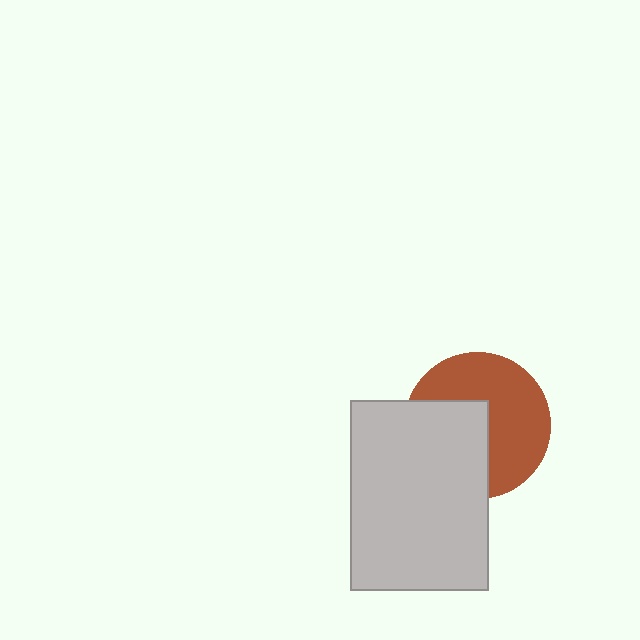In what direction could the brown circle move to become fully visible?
The brown circle could move toward the upper-right. That would shift it out from behind the light gray rectangle entirely.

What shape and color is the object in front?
The object in front is a light gray rectangle.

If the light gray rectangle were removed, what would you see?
You would see the complete brown circle.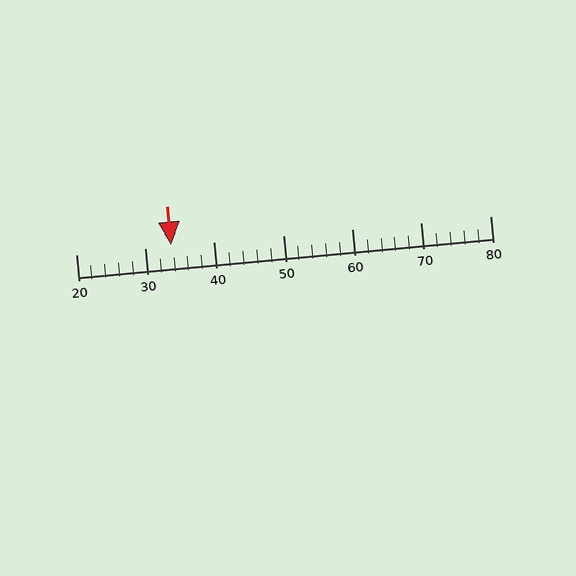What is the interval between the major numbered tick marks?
The major tick marks are spaced 10 units apart.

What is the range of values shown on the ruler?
The ruler shows values from 20 to 80.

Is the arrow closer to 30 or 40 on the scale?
The arrow is closer to 30.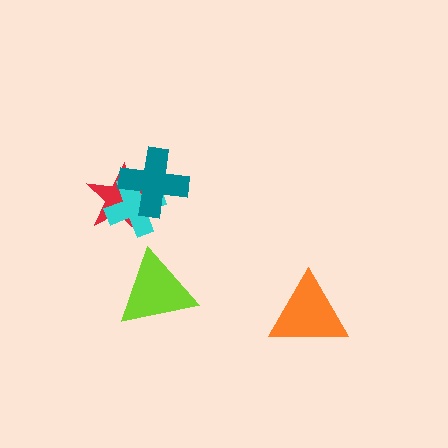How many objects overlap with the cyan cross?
2 objects overlap with the cyan cross.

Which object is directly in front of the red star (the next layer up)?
The cyan cross is directly in front of the red star.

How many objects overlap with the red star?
2 objects overlap with the red star.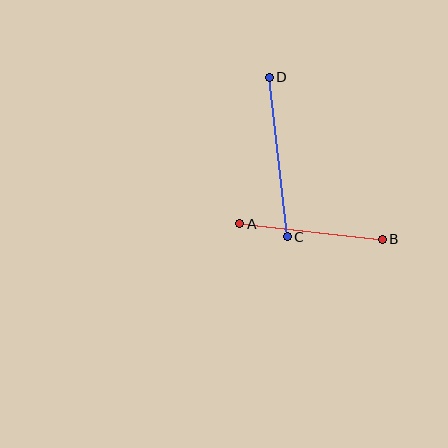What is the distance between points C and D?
The distance is approximately 160 pixels.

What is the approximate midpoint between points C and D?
The midpoint is at approximately (278, 157) pixels.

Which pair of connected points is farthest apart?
Points C and D are farthest apart.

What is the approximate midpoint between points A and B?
The midpoint is at approximately (311, 232) pixels.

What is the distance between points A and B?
The distance is approximately 143 pixels.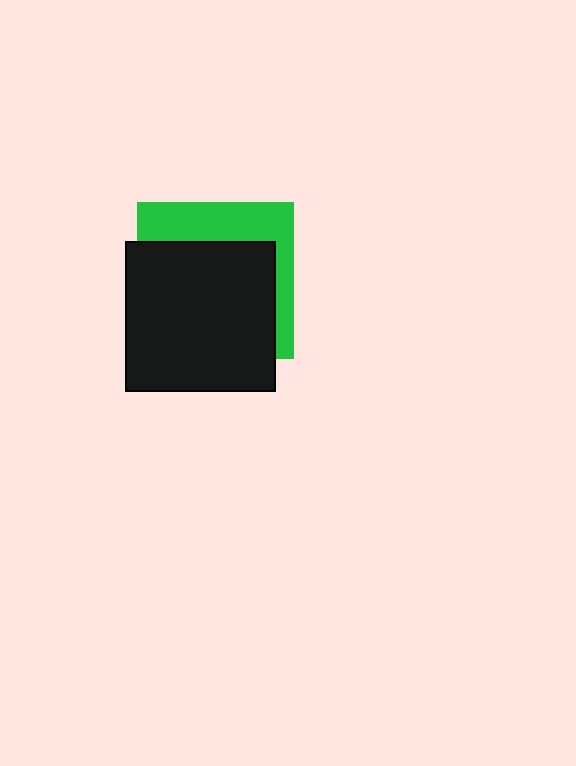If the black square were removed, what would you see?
You would see the complete green square.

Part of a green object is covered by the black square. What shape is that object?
It is a square.